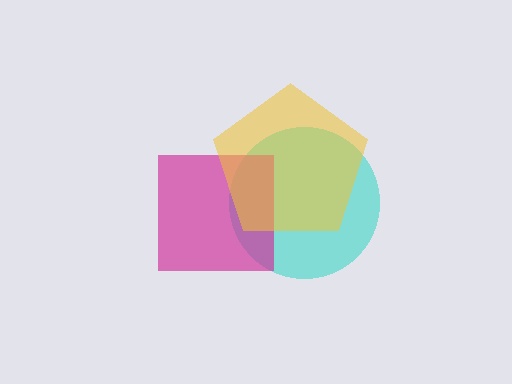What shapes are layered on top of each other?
The layered shapes are: a cyan circle, a magenta square, a yellow pentagon.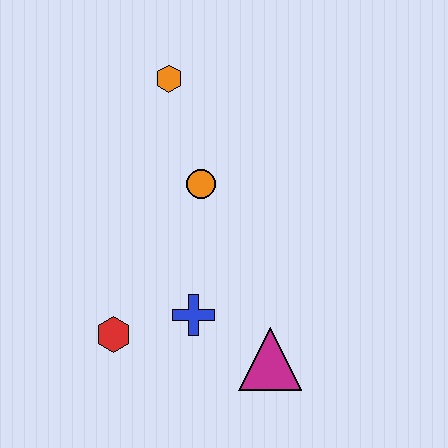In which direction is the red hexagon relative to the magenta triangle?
The red hexagon is to the left of the magenta triangle.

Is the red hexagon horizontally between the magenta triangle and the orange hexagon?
No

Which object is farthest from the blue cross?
The orange hexagon is farthest from the blue cross.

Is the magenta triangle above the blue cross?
No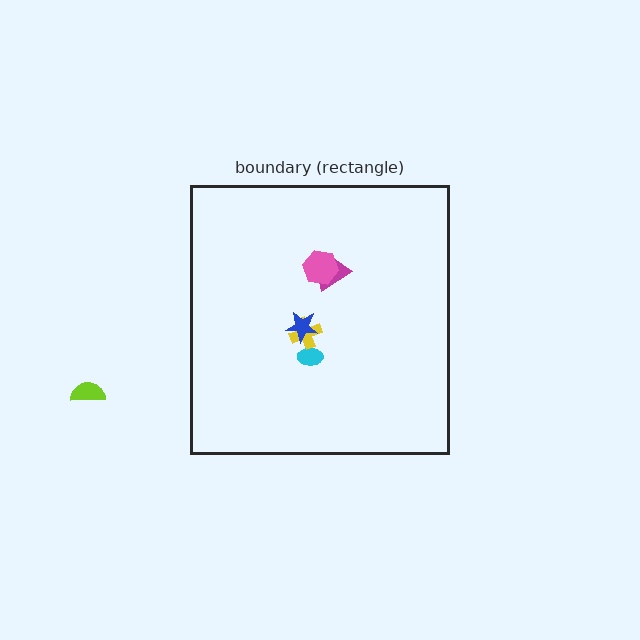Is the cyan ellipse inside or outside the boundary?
Inside.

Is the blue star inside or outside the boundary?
Inside.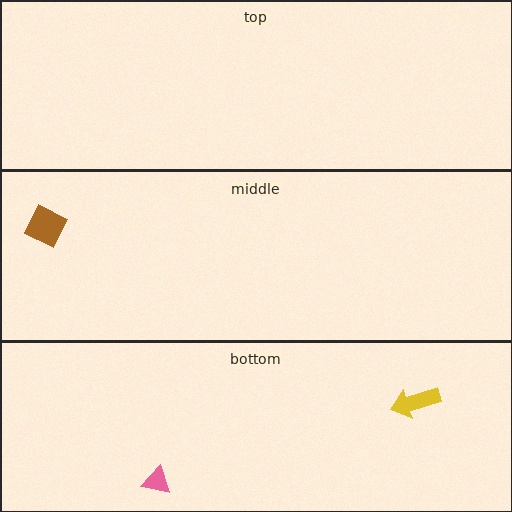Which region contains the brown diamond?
The middle region.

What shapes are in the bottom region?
The pink triangle, the yellow arrow.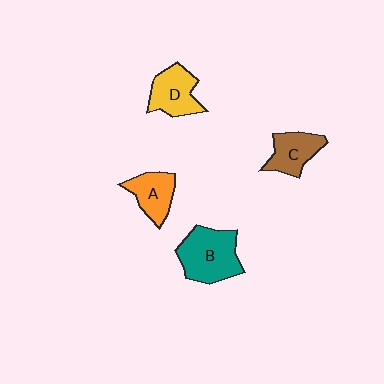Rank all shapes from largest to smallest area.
From largest to smallest: B (teal), D (yellow), C (brown), A (orange).